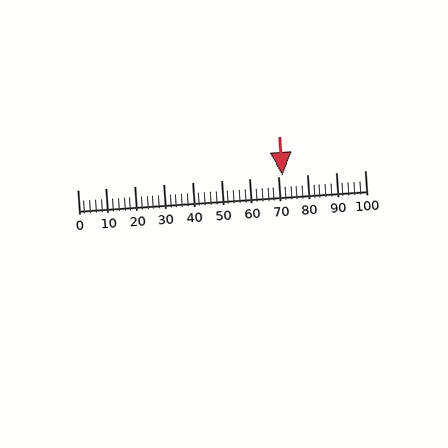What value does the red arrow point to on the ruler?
The red arrow points to approximately 71.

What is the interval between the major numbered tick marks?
The major tick marks are spaced 10 units apart.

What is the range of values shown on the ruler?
The ruler shows values from 0 to 100.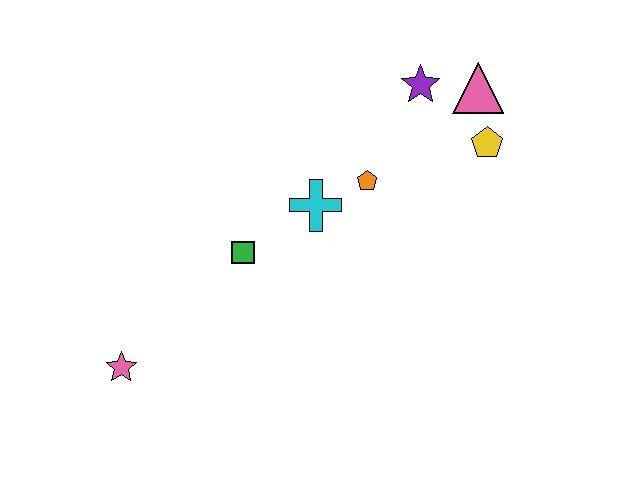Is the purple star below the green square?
No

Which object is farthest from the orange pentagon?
The pink star is farthest from the orange pentagon.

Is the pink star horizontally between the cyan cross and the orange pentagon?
No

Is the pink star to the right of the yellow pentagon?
No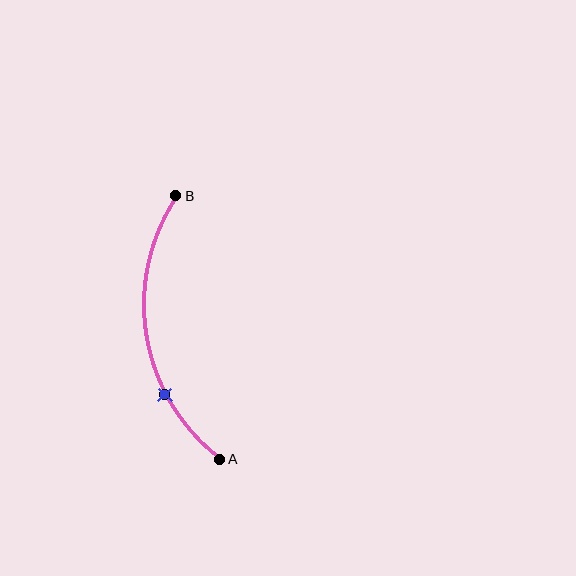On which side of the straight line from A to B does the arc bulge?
The arc bulges to the left of the straight line connecting A and B.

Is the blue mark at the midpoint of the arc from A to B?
No. The blue mark lies on the arc but is closer to endpoint A. The arc midpoint would be at the point on the curve equidistant along the arc from both A and B.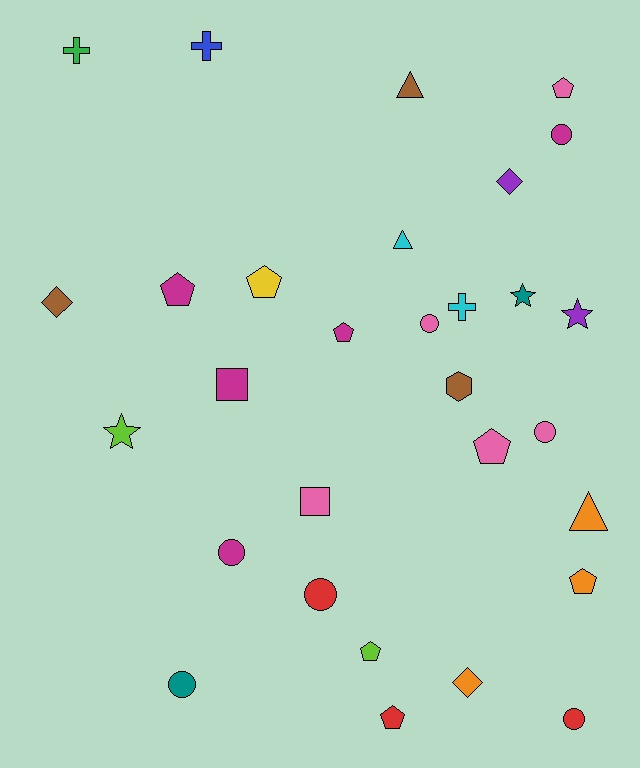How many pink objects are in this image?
There are 5 pink objects.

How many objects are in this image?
There are 30 objects.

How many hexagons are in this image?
There is 1 hexagon.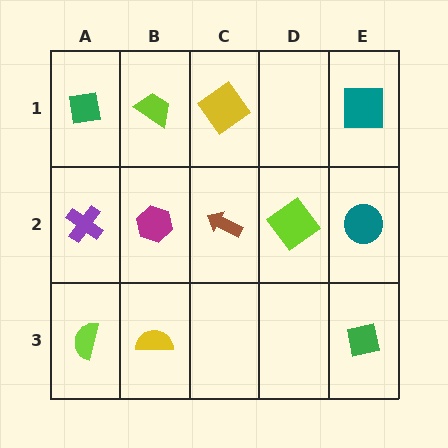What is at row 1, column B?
A lime trapezoid.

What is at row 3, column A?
A lime semicircle.